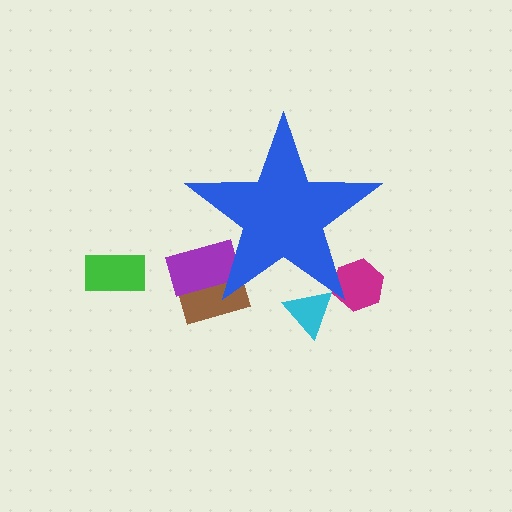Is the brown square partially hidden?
Yes, the brown square is partially hidden behind the blue star.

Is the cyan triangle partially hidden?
Yes, the cyan triangle is partially hidden behind the blue star.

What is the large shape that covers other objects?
A blue star.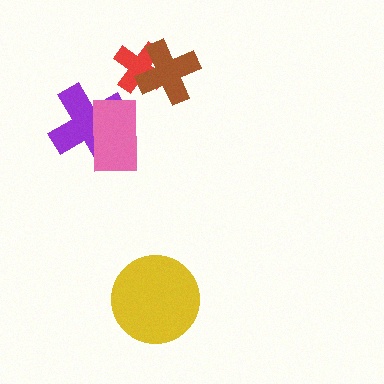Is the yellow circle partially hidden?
No, no other shape covers it.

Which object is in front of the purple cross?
The pink rectangle is in front of the purple cross.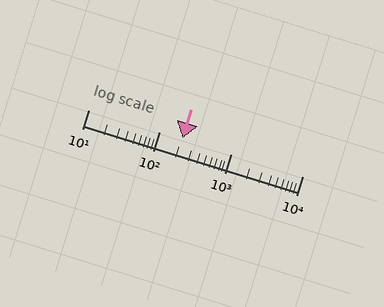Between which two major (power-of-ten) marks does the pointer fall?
The pointer is between 100 and 1000.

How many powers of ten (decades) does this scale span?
The scale spans 3 decades, from 10 to 10000.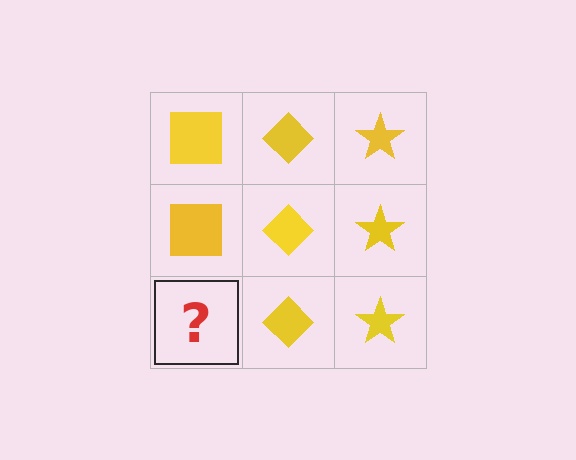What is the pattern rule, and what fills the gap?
The rule is that each column has a consistent shape. The gap should be filled with a yellow square.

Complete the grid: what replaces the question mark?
The question mark should be replaced with a yellow square.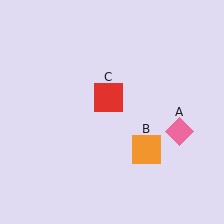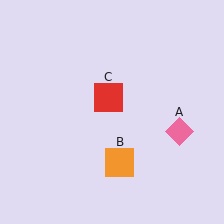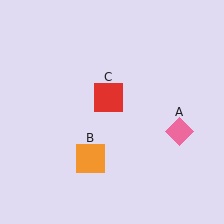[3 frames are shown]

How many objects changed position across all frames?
1 object changed position: orange square (object B).